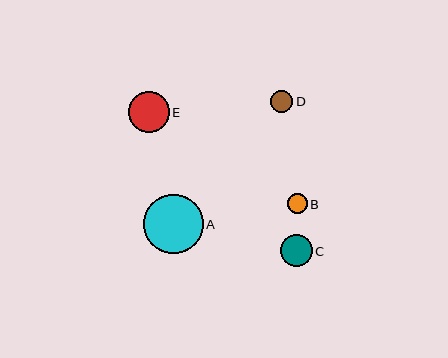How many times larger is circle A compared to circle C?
Circle A is approximately 1.9 times the size of circle C.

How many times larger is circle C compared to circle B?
Circle C is approximately 1.6 times the size of circle B.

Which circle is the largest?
Circle A is the largest with a size of approximately 59 pixels.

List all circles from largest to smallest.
From largest to smallest: A, E, C, D, B.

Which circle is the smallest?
Circle B is the smallest with a size of approximately 20 pixels.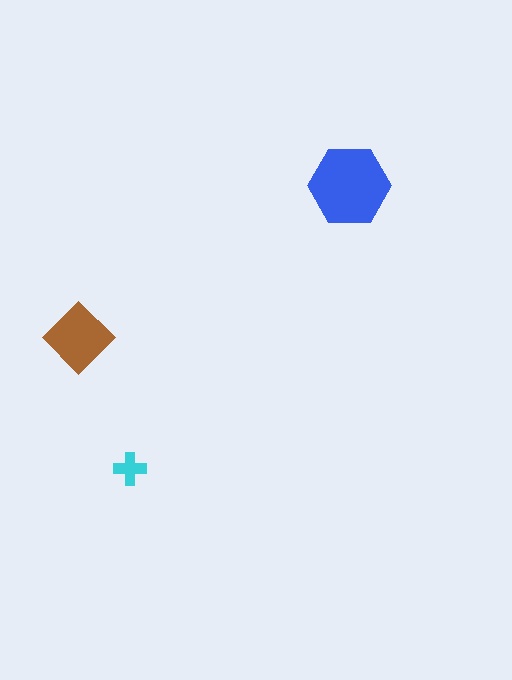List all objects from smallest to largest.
The cyan cross, the brown diamond, the blue hexagon.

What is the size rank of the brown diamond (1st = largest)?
2nd.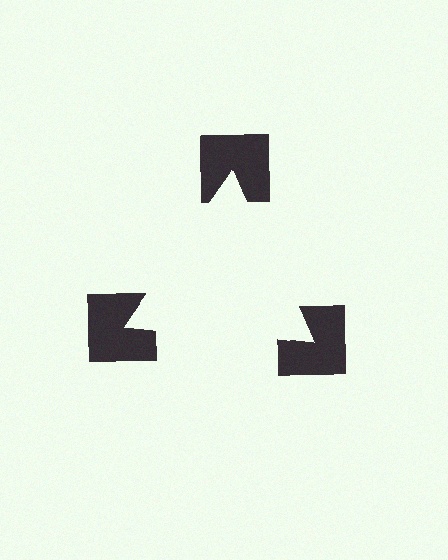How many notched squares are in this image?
There are 3 — one at each vertex of the illusory triangle.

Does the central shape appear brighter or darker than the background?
It typically appears slightly brighter than the background, even though no actual brightness change is drawn.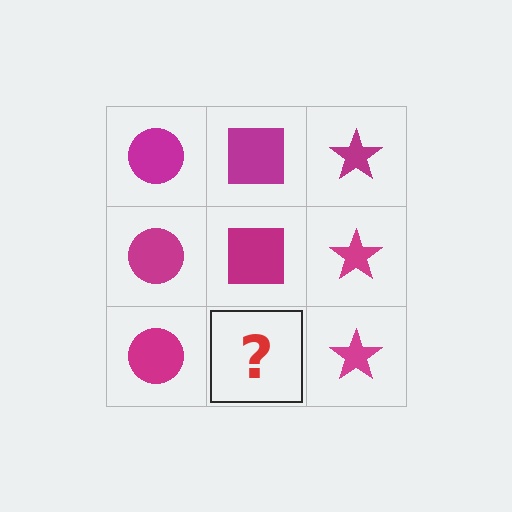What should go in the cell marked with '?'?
The missing cell should contain a magenta square.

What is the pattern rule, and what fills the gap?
The rule is that each column has a consistent shape. The gap should be filled with a magenta square.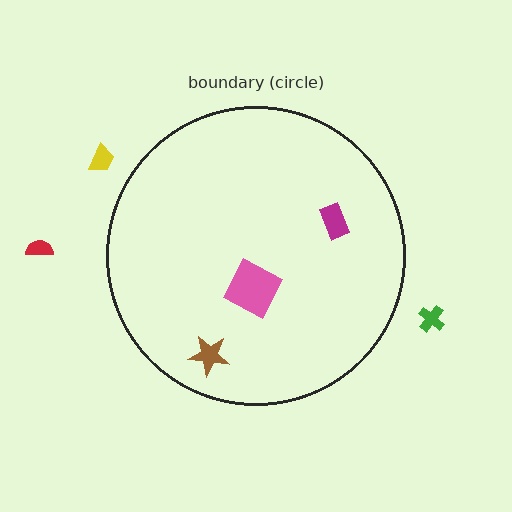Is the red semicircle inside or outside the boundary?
Outside.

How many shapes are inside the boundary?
3 inside, 3 outside.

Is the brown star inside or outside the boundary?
Inside.